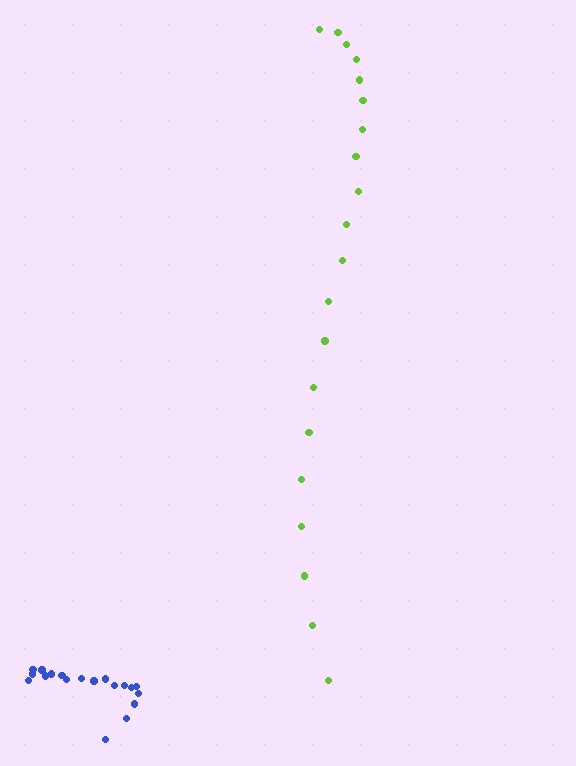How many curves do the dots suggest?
There are 2 distinct paths.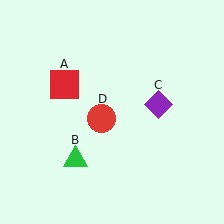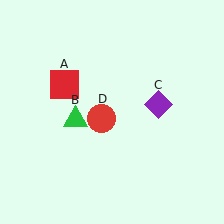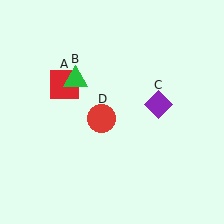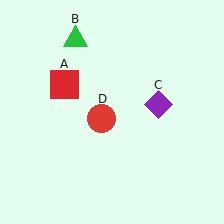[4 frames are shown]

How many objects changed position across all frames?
1 object changed position: green triangle (object B).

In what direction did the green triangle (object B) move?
The green triangle (object B) moved up.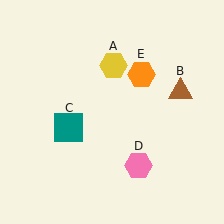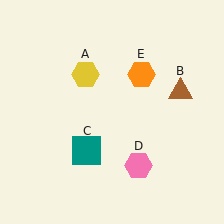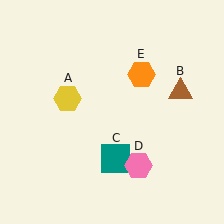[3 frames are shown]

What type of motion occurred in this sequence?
The yellow hexagon (object A), teal square (object C) rotated counterclockwise around the center of the scene.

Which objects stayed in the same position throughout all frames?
Brown triangle (object B) and pink hexagon (object D) and orange hexagon (object E) remained stationary.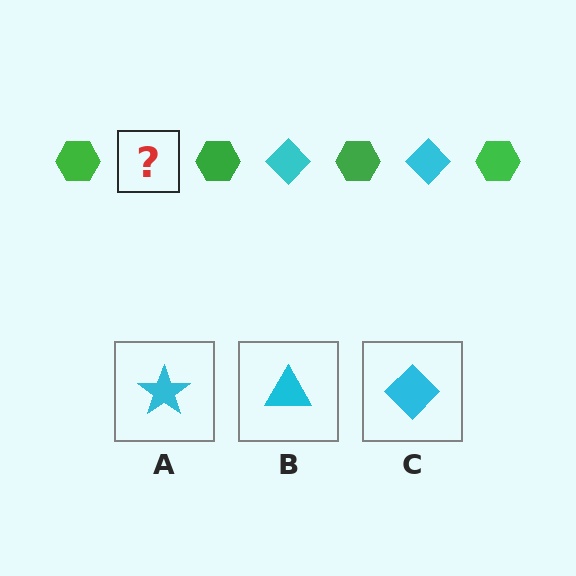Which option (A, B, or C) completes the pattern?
C.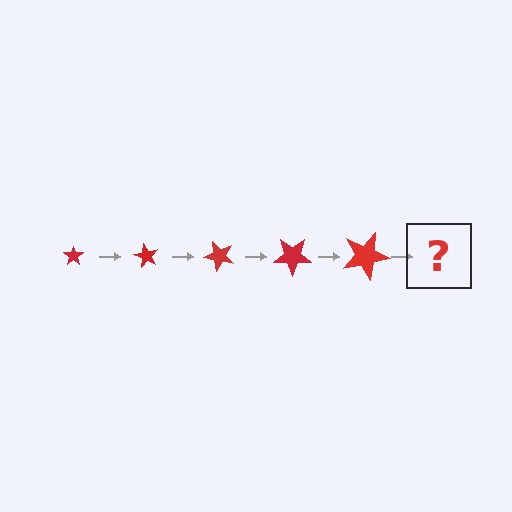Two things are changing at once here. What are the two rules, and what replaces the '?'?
The two rules are that the star grows larger each step and it rotates 60 degrees each step. The '?' should be a star, larger than the previous one and rotated 300 degrees from the start.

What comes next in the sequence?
The next element should be a star, larger than the previous one and rotated 300 degrees from the start.